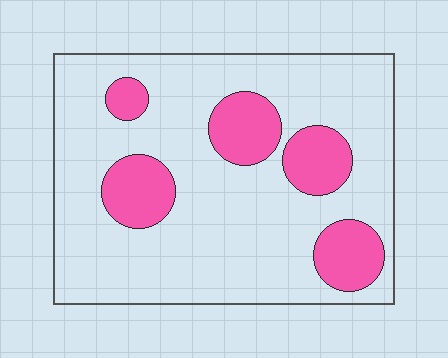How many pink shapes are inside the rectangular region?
5.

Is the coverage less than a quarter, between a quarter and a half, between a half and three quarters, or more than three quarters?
Less than a quarter.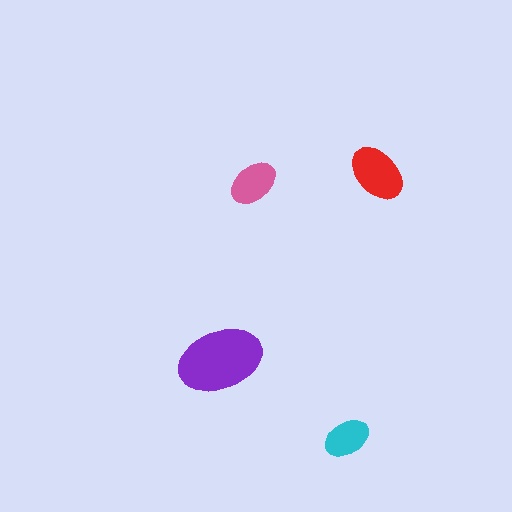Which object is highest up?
The red ellipse is topmost.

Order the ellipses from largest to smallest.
the purple one, the red one, the pink one, the cyan one.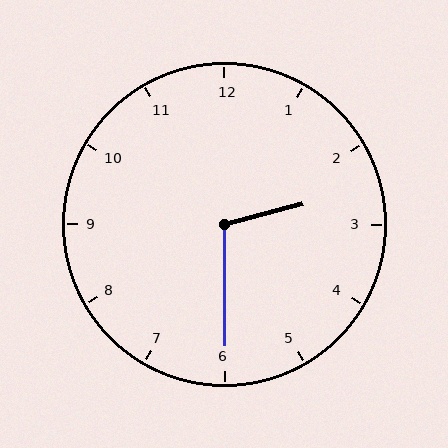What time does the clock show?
2:30.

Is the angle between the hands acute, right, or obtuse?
It is obtuse.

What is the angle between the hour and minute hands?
Approximately 105 degrees.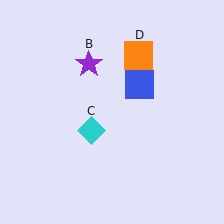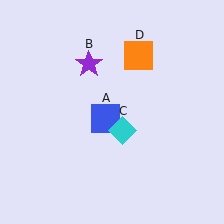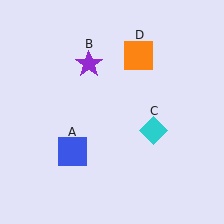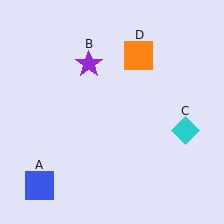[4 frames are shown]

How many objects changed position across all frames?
2 objects changed position: blue square (object A), cyan diamond (object C).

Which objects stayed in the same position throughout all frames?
Purple star (object B) and orange square (object D) remained stationary.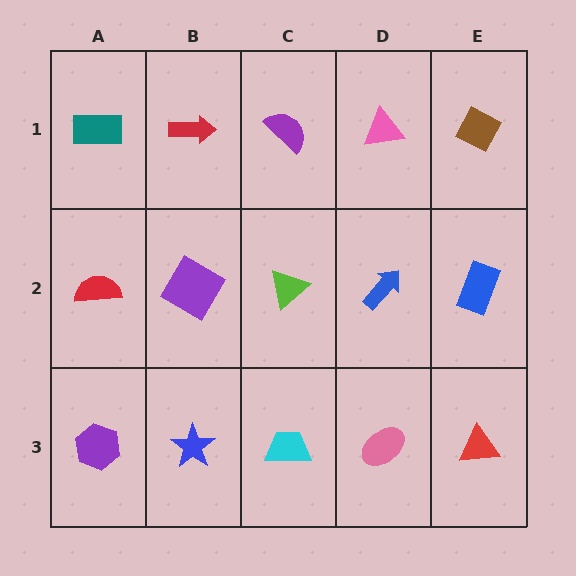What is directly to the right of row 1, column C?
A pink triangle.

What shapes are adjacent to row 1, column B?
A purple diamond (row 2, column B), a teal rectangle (row 1, column A), a purple semicircle (row 1, column C).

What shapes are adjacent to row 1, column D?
A blue arrow (row 2, column D), a purple semicircle (row 1, column C), a brown diamond (row 1, column E).